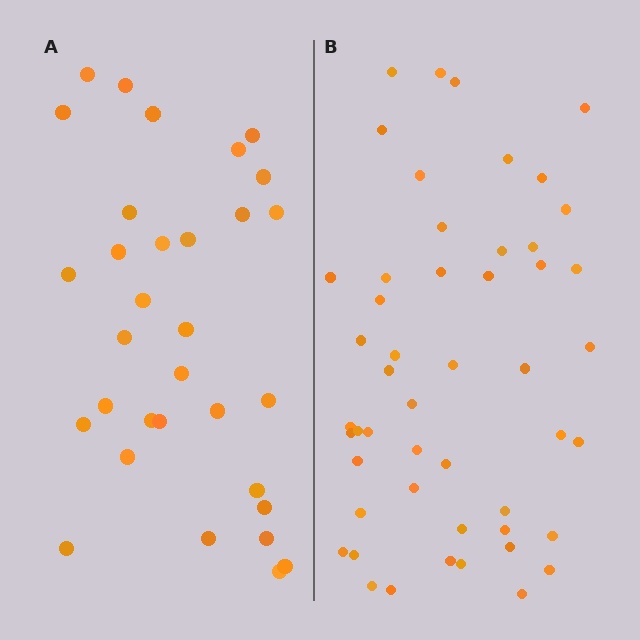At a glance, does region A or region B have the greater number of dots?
Region B (the right region) has more dots.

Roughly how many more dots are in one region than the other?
Region B has approximately 20 more dots than region A.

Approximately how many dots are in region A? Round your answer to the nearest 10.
About 30 dots. (The exact count is 32, which rounds to 30.)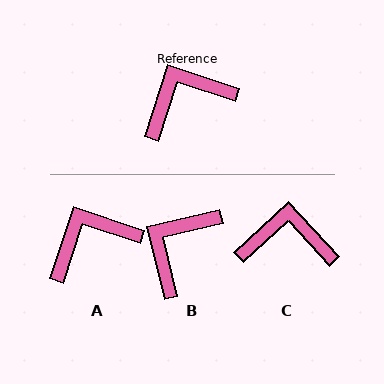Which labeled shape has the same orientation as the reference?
A.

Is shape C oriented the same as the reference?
No, it is off by about 29 degrees.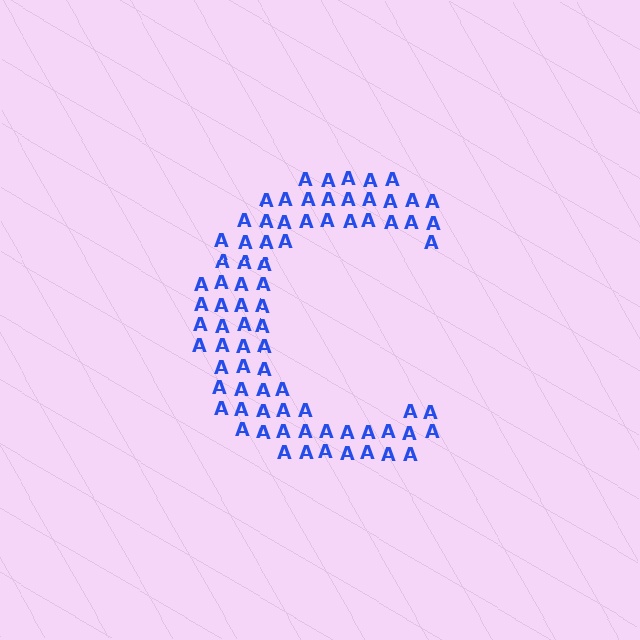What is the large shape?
The large shape is the letter C.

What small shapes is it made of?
It is made of small letter A's.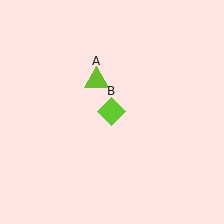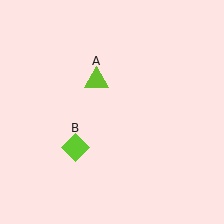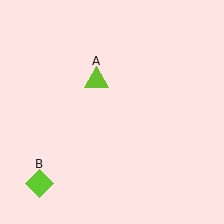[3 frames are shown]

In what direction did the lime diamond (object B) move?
The lime diamond (object B) moved down and to the left.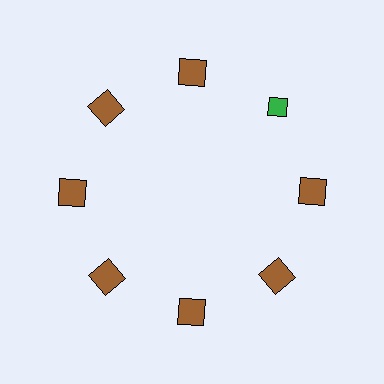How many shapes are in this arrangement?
There are 8 shapes arranged in a ring pattern.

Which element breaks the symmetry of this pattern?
The green diamond at roughly the 2 o'clock position breaks the symmetry. All other shapes are brown squares.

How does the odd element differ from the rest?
It differs in both color (green instead of brown) and shape (diamond instead of square).